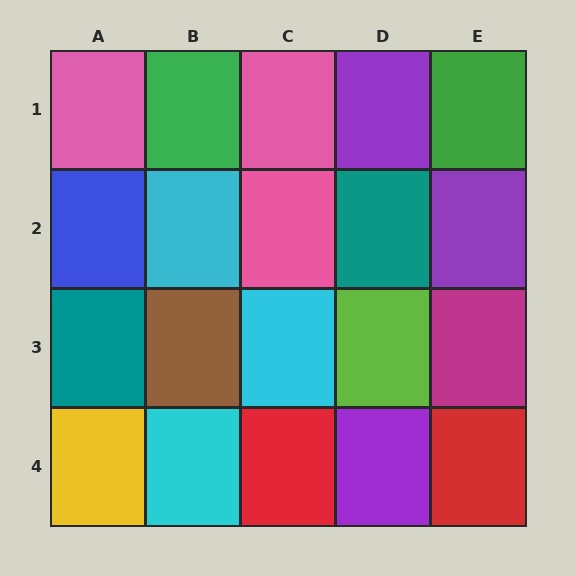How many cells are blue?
1 cell is blue.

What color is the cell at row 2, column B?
Cyan.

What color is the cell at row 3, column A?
Teal.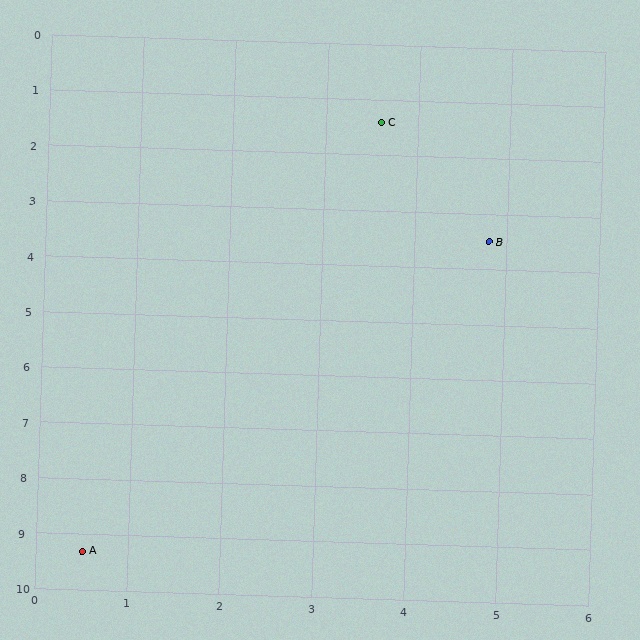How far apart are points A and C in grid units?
Points A and C are about 8.5 grid units apart.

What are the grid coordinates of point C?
Point C is at approximately (3.6, 1.4).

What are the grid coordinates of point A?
Point A is at approximately (0.5, 9.3).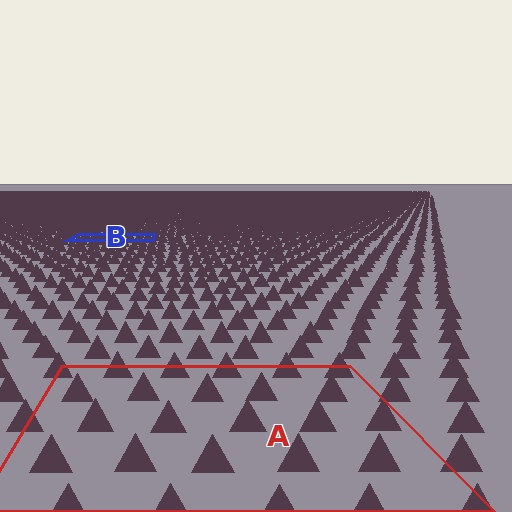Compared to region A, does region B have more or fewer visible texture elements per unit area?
Region B has more texture elements per unit area — they are packed more densely because it is farther away.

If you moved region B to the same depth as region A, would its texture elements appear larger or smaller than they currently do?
They would appear larger. At a closer depth, the same texture elements are projected at a bigger on-screen size.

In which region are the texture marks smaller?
The texture marks are smaller in region B, because it is farther away.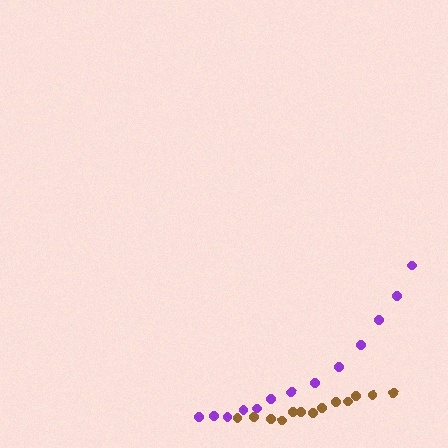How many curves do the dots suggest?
There are 2 distinct paths.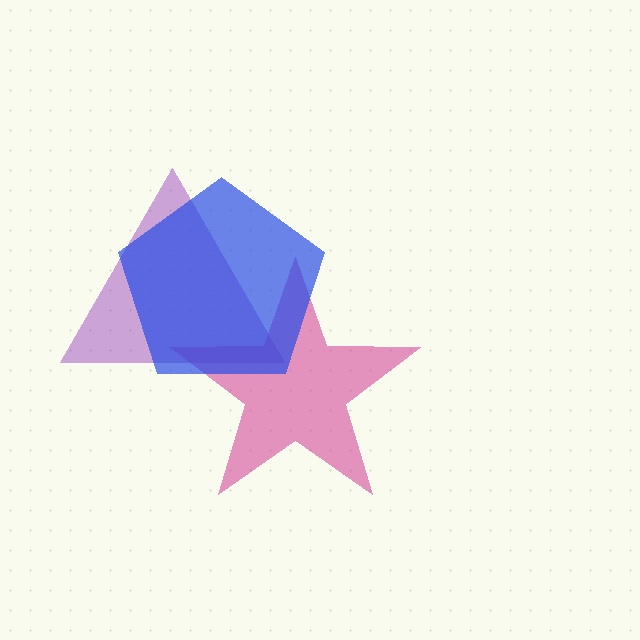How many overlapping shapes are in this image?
There are 3 overlapping shapes in the image.